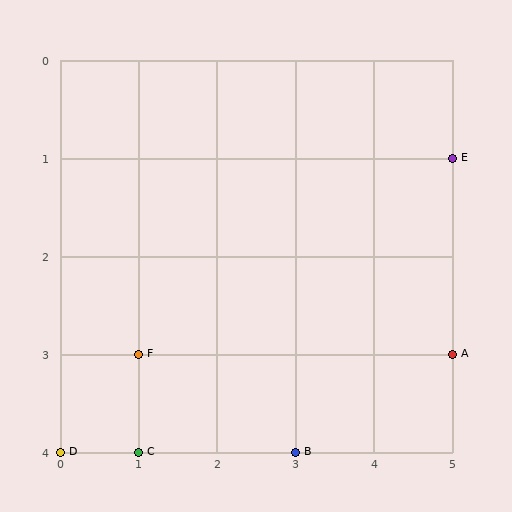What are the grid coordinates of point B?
Point B is at grid coordinates (3, 4).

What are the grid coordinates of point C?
Point C is at grid coordinates (1, 4).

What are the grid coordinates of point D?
Point D is at grid coordinates (0, 4).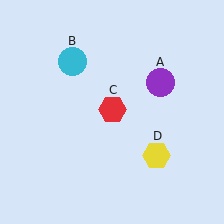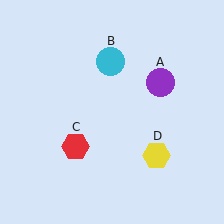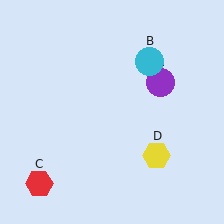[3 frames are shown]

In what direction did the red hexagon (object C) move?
The red hexagon (object C) moved down and to the left.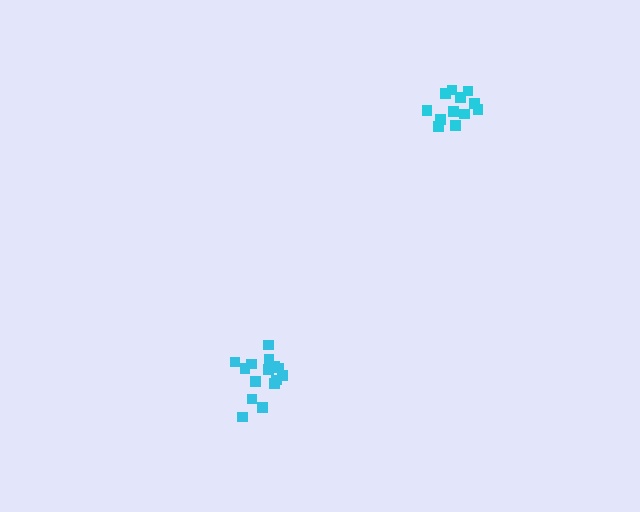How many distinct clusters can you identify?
There are 2 distinct clusters.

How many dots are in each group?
Group 1: 12 dots, Group 2: 17 dots (29 total).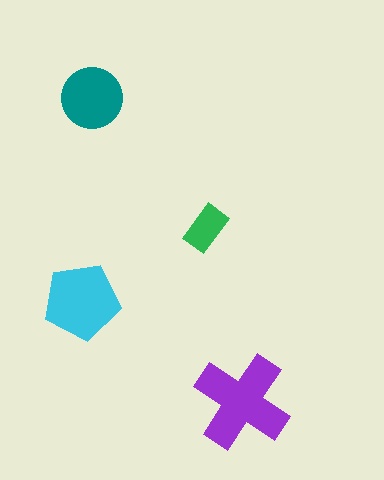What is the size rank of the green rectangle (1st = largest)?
4th.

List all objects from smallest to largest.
The green rectangle, the teal circle, the cyan pentagon, the purple cross.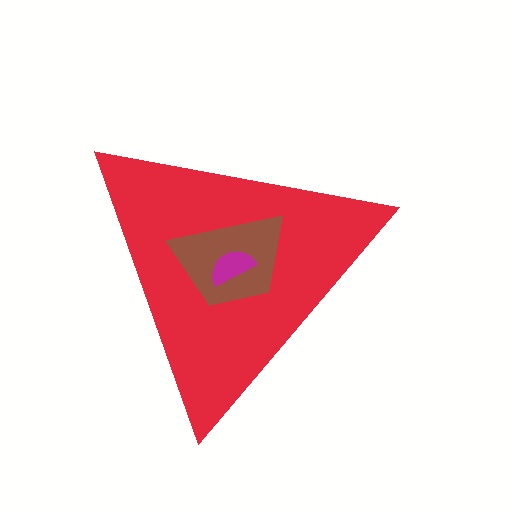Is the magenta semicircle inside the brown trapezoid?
Yes.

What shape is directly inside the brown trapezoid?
The magenta semicircle.